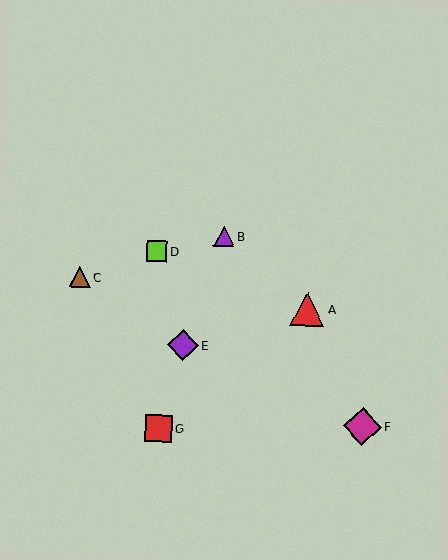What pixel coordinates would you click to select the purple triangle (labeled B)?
Click at (224, 236) to select the purple triangle B.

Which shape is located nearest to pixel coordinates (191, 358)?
The purple diamond (labeled E) at (183, 345) is nearest to that location.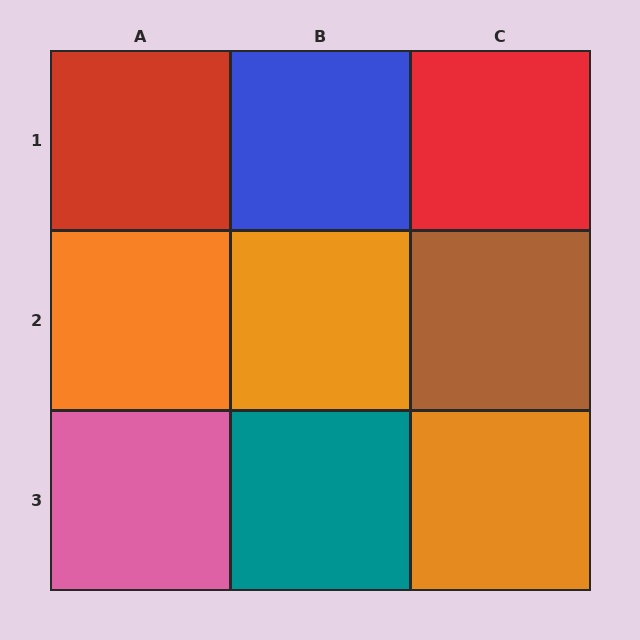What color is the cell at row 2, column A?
Orange.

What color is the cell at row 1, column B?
Blue.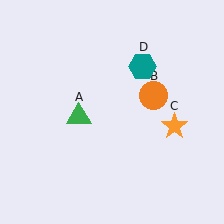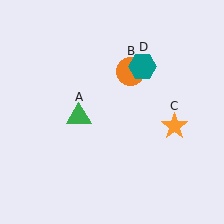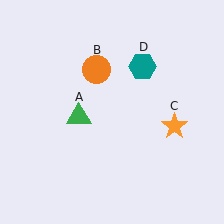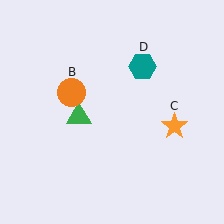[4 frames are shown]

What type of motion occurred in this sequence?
The orange circle (object B) rotated counterclockwise around the center of the scene.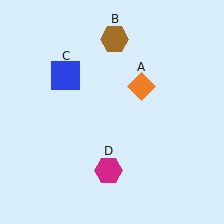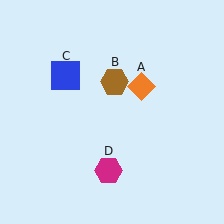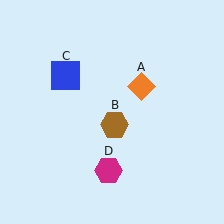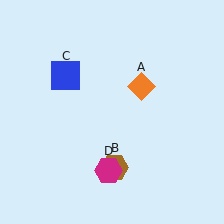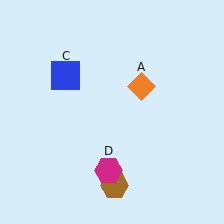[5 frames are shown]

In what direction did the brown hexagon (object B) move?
The brown hexagon (object B) moved down.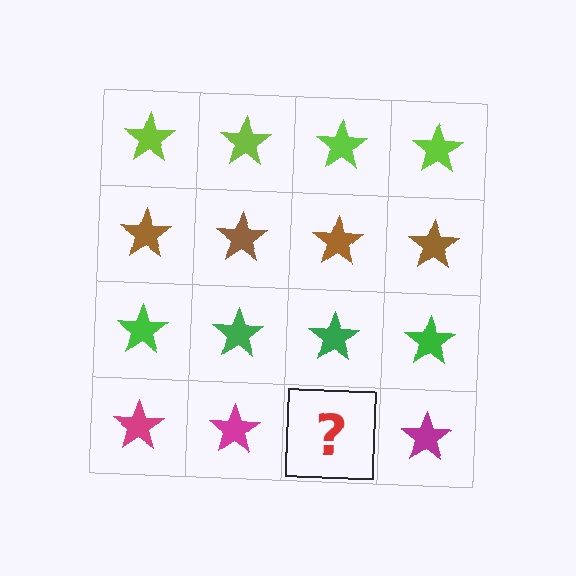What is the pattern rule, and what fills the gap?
The rule is that each row has a consistent color. The gap should be filled with a magenta star.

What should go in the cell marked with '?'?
The missing cell should contain a magenta star.